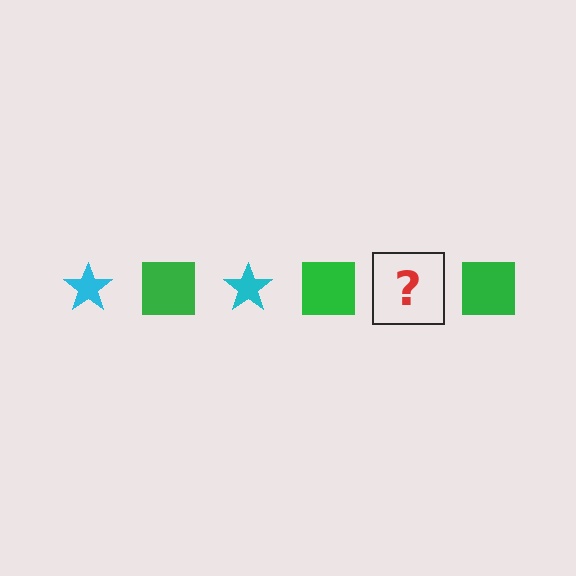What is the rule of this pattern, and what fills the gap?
The rule is that the pattern alternates between cyan star and green square. The gap should be filled with a cyan star.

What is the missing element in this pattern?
The missing element is a cyan star.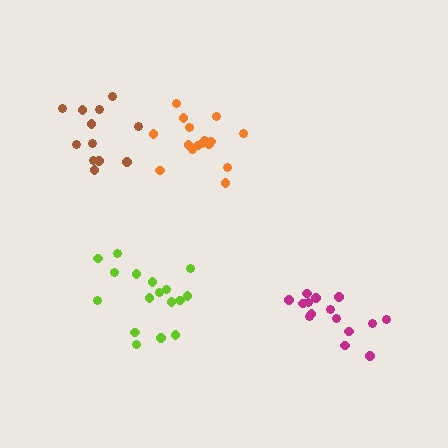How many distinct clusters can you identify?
There are 4 distinct clusters.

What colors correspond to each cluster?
The clusters are colored: lime, brown, orange, magenta.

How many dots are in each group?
Group 1: 17 dots, Group 2: 12 dots, Group 3: 16 dots, Group 4: 15 dots (60 total).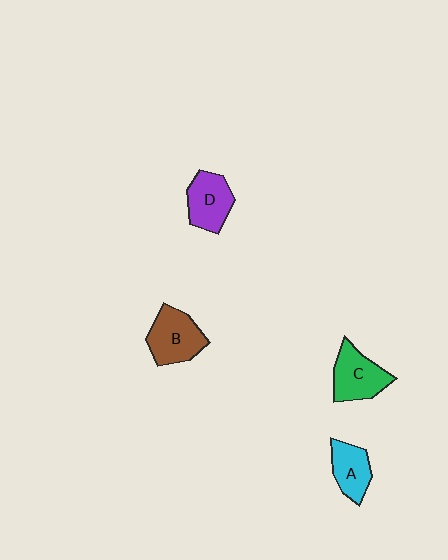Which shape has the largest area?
Shape B (brown).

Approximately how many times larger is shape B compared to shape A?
Approximately 1.4 times.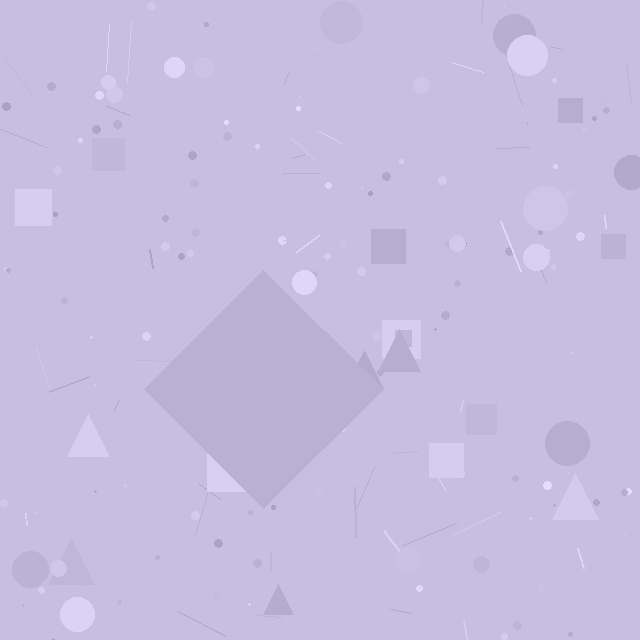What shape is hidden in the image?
A diamond is hidden in the image.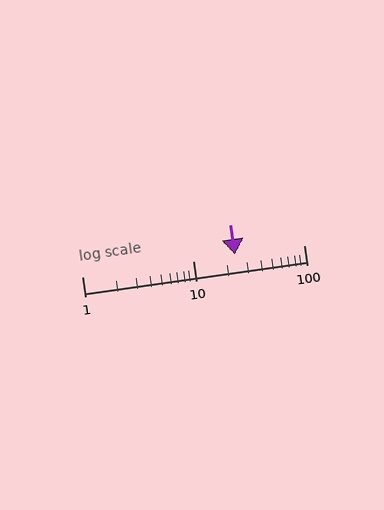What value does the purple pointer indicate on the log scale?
The pointer indicates approximately 24.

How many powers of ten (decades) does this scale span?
The scale spans 2 decades, from 1 to 100.